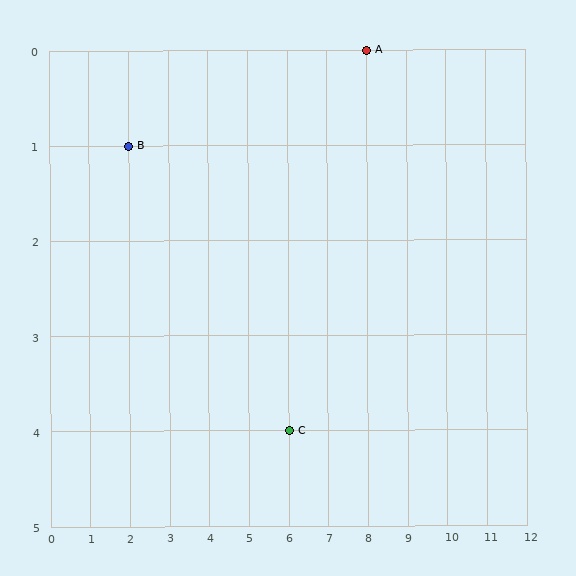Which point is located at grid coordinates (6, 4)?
Point C is at (6, 4).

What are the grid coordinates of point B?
Point B is at grid coordinates (2, 1).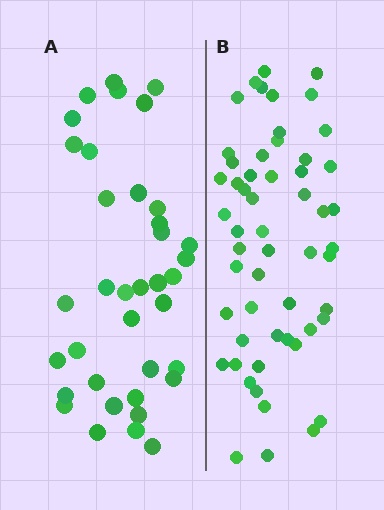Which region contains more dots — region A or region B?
Region B (the right region) has more dots.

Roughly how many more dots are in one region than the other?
Region B has approximately 20 more dots than region A.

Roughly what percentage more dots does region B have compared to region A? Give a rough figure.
About 50% more.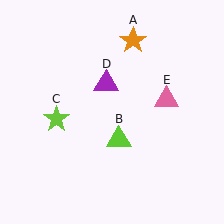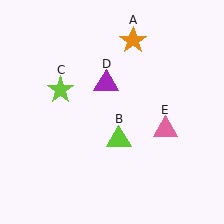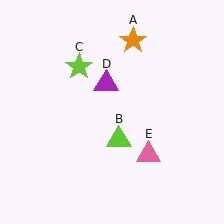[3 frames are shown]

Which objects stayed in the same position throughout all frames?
Orange star (object A) and lime triangle (object B) and purple triangle (object D) remained stationary.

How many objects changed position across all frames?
2 objects changed position: lime star (object C), pink triangle (object E).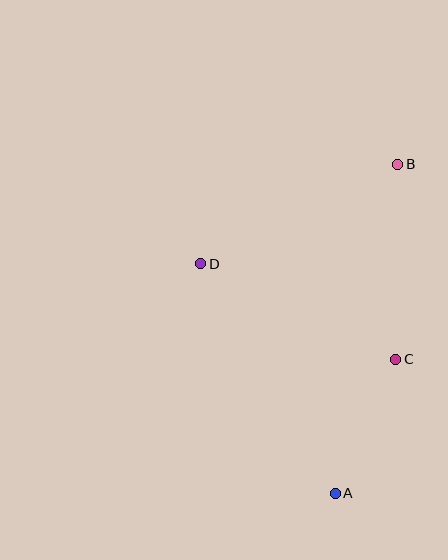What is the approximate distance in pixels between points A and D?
The distance between A and D is approximately 266 pixels.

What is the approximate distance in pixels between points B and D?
The distance between B and D is approximately 220 pixels.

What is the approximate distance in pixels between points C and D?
The distance between C and D is approximately 217 pixels.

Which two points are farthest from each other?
Points A and B are farthest from each other.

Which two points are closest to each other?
Points A and C are closest to each other.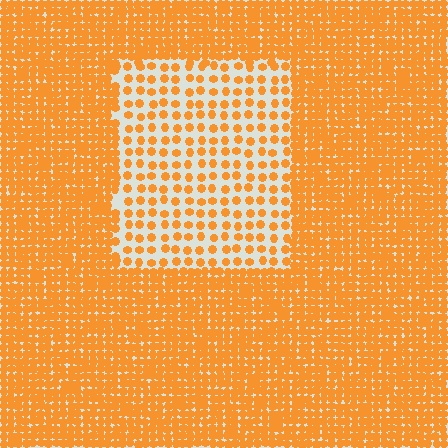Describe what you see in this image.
The image contains small orange elements arranged at two different densities. A rectangle-shaped region is visible where the elements are less densely packed than the surrounding area.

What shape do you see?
I see a rectangle.